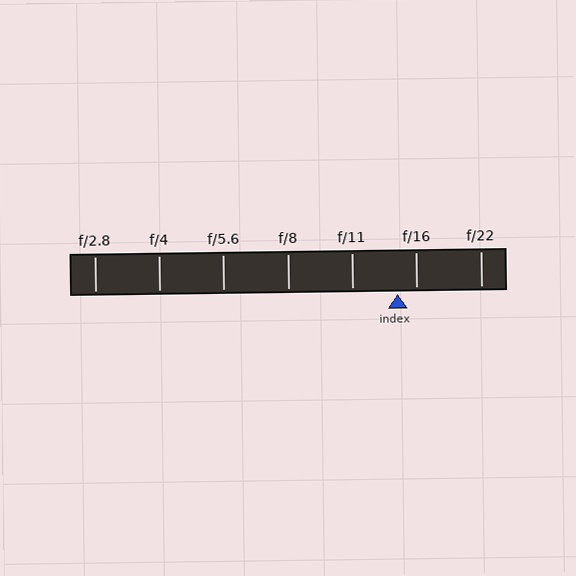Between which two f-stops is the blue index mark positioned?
The index mark is between f/11 and f/16.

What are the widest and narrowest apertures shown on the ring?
The widest aperture shown is f/2.8 and the narrowest is f/22.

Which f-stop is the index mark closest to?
The index mark is closest to f/16.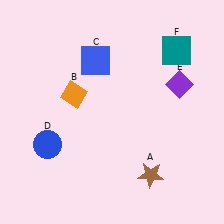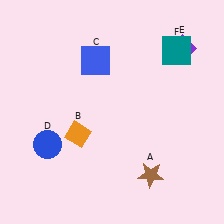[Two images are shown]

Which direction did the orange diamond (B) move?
The orange diamond (B) moved down.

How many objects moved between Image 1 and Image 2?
2 objects moved between the two images.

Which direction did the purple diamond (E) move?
The purple diamond (E) moved up.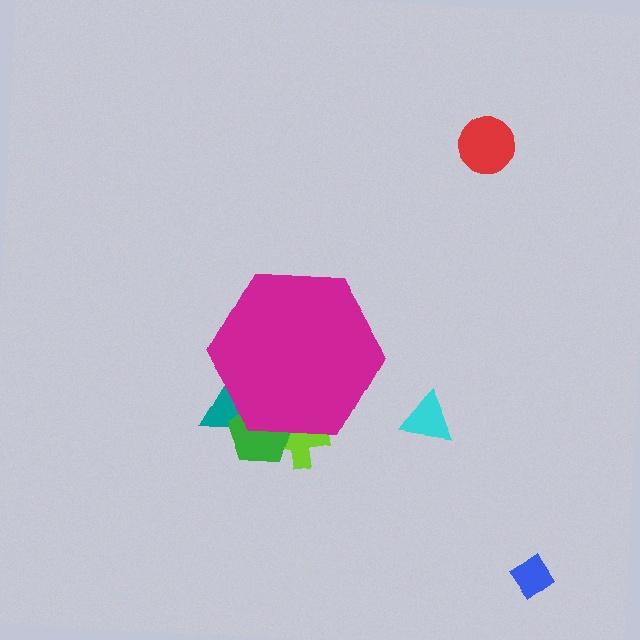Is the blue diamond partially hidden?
No, the blue diamond is fully visible.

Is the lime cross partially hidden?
Yes, the lime cross is partially hidden behind the magenta hexagon.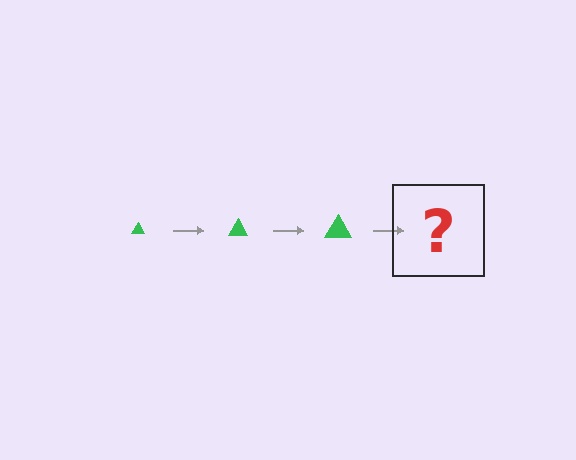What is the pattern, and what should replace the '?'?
The pattern is that the triangle gets progressively larger each step. The '?' should be a green triangle, larger than the previous one.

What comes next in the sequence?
The next element should be a green triangle, larger than the previous one.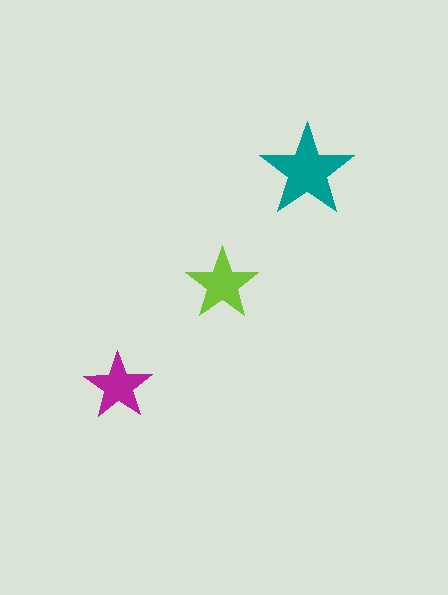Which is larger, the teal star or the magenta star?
The teal one.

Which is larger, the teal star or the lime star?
The teal one.